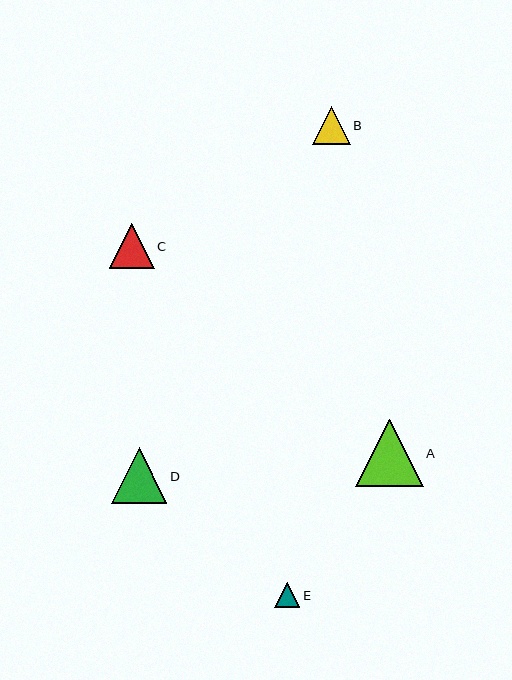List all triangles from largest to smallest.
From largest to smallest: A, D, C, B, E.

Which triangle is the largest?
Triangle A is the largest with a size of approximately 67 pixels.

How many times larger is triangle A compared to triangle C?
Triangle A is approximately 1.5 times the size of triangle C.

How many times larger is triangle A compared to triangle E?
Triangle A is approximately 2.7 times the size of triangle E.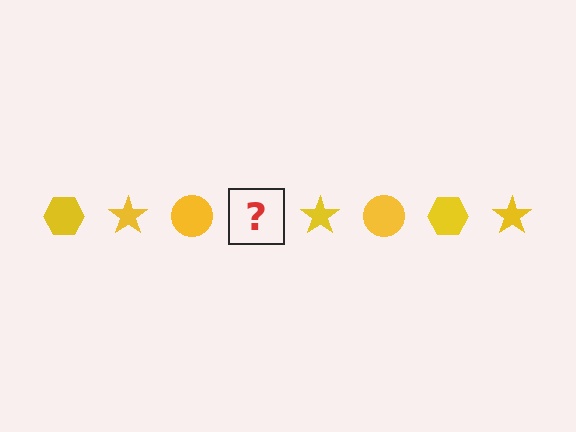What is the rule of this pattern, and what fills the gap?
The rule is that the pattern cycles through hexagon, star, circle shapes in yellow. The gap should be filled with a yellow hexagon.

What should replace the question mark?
The question mark should be replaced with a yellow hexagon.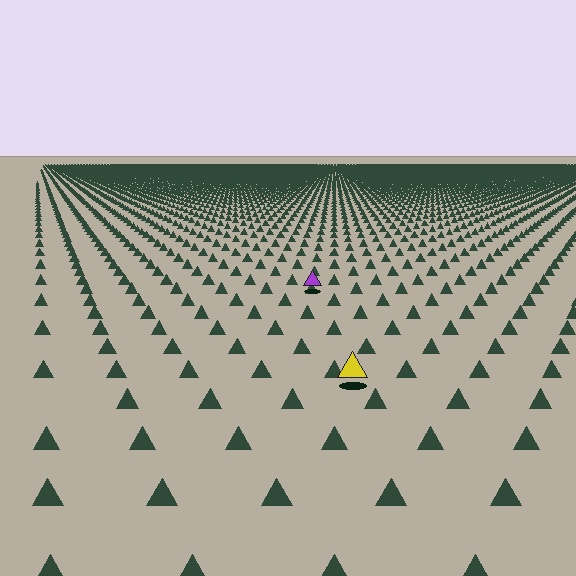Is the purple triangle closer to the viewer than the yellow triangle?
No. The yellow triangle is closer — you can tell from the texture gradient: the ground texture is coarser near it.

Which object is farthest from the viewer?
The purple triangle is farthest from the viewer. It appears smaller and the ground texture around it is denser.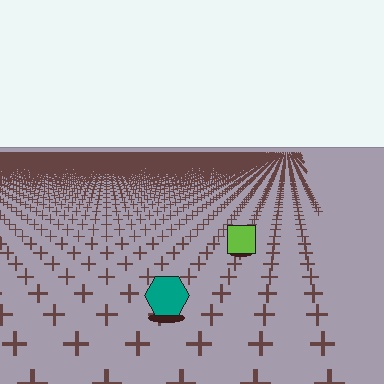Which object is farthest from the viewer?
The lime square is farthest from the viewer. It appears smaller and the ground texture around it is denser.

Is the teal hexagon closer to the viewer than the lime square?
Yes. The teal hexagon is closer — you can tell from the texture gradient: the ground texture is coarser near it.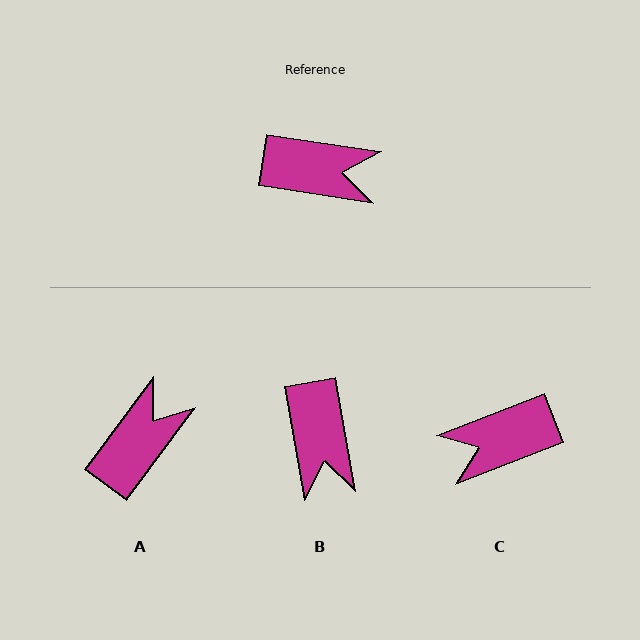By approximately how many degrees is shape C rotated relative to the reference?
Approximately 150 degrees clockwise.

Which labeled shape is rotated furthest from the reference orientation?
C, about 150 degrees away.